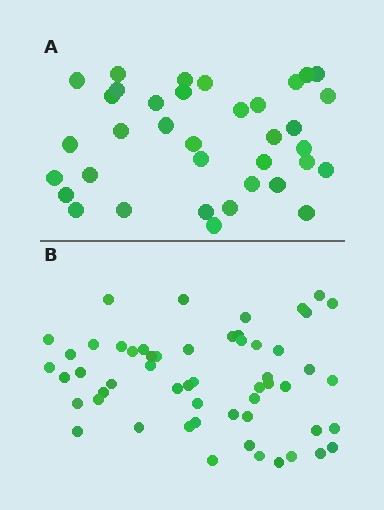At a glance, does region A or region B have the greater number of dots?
Region B (the bottom region) has more dots.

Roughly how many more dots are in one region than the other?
Region B has approximately 20 more dots than region A.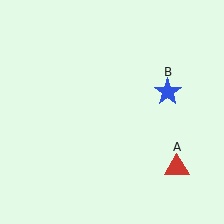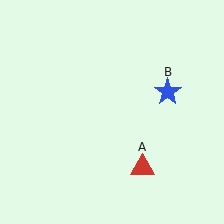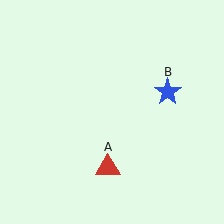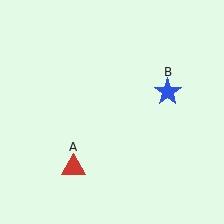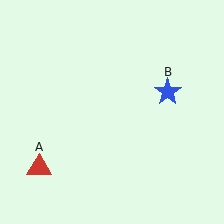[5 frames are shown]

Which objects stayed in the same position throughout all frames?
Blue star (object B) remained stationary.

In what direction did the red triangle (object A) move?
The red triangle (object A) moved left.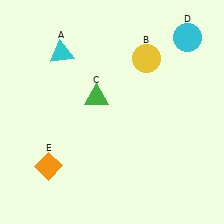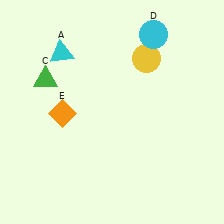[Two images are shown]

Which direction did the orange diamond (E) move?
The orange diamond (E) moved up.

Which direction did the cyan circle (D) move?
The cyan circle (D) moved left.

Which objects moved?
The objects that moved are: the green triangle (C), the cyan circle (D), the orange diamond (E).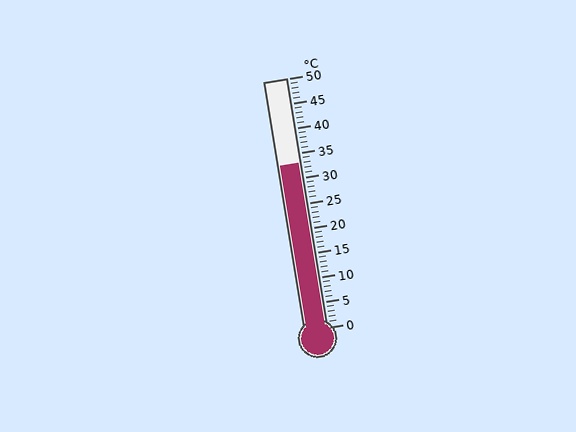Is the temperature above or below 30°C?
The temperature is above 30°C.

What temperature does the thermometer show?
The thermometer shows approximately 33°C.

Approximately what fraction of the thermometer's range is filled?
The thermometer is filled to approximately 65% of its range.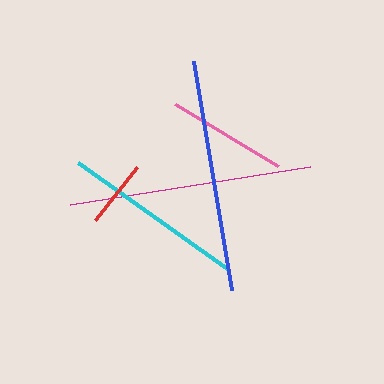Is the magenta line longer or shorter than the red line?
The magenta line is longer than the red line.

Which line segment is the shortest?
The red line is the shortest at approximately 68 pixels.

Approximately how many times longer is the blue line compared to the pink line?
The blue line is approximately 1.9 times the length of the pink line.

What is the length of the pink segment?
The pink segment is approximately 120 pixels long.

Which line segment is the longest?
The magenta line is the longest at approximately 244 pixels.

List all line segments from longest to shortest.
From longest to shortest: magenta, blue, cyan, pink, red.